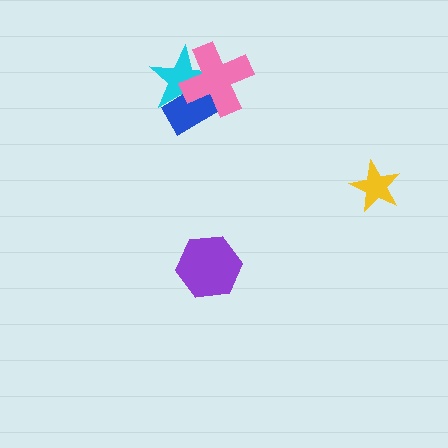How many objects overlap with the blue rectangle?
2 objects overlap with the blue rectangle.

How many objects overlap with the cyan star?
2 objects overlap with the cyan star.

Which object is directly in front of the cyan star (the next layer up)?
The blue rectangle is directly in front of the cyan star.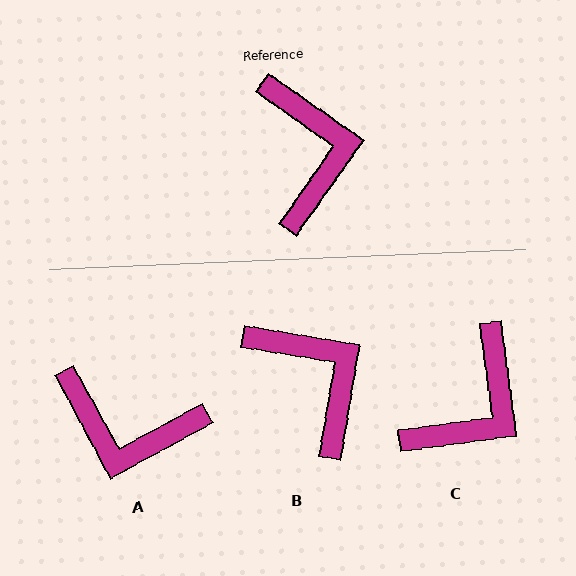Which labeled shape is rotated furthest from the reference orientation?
A, about 116 degrees away.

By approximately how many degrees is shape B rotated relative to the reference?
Approximately 26 degrees counter-clockwise.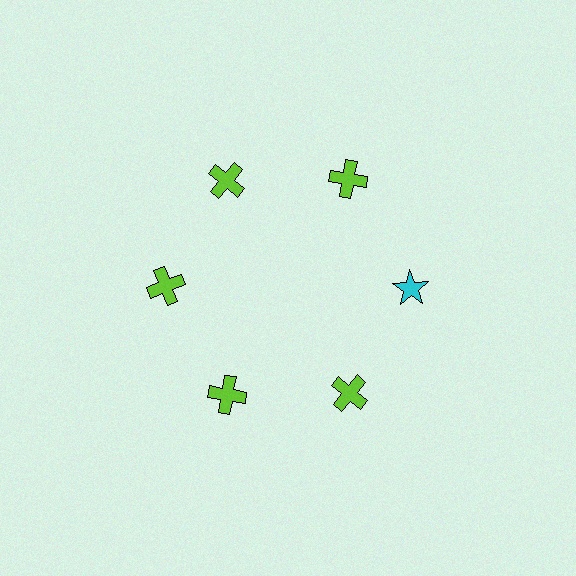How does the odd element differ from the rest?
It differs in both color (cyan instead of lime) and shape (star instead of cross).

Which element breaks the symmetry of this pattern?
The cyan star at roughly the 3 o'clock position breaks the symmetry. All other shapes are lime crosses.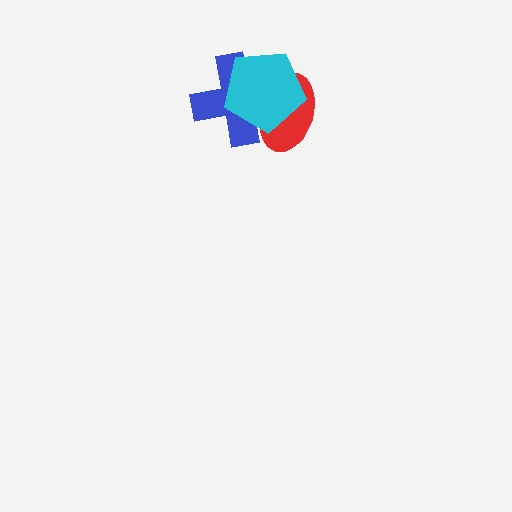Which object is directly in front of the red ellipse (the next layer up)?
The blue cross is directly in front of the red ellipse.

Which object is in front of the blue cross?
The cyan pentagon is in front of the blue cross.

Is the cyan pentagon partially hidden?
No, no other shape covers it.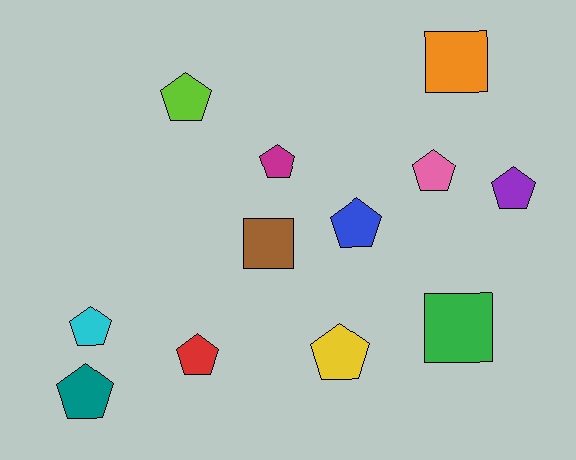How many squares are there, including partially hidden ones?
There are 3 squares.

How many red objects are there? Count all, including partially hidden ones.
There is 1 red object.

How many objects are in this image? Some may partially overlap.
There are 12 objects.